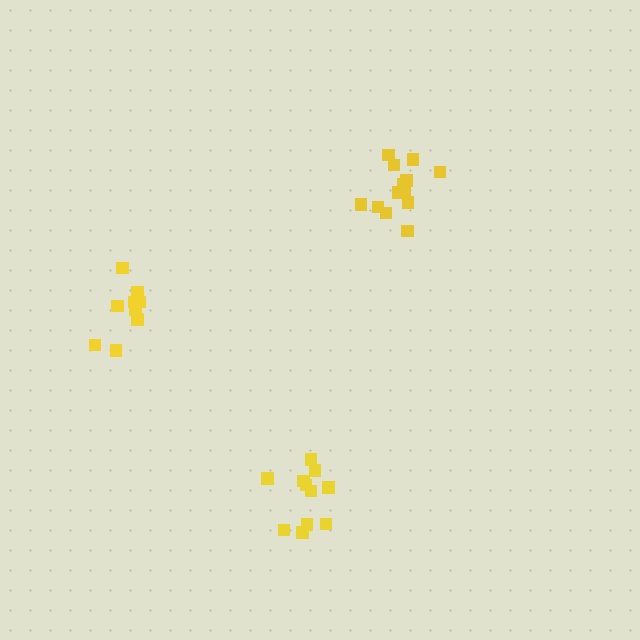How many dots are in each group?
Group 1: 11 dots, Group 2: 13 dots, Group 3: 9 dots (33 total).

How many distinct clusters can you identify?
There are 3 distinct clusters.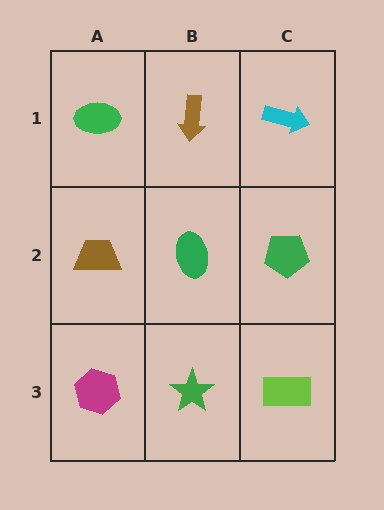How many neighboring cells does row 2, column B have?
4.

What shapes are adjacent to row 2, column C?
A cyan arrow (row 1, column C), a lime rectangle (row 3, column C), a green ellipse (row 2, column B).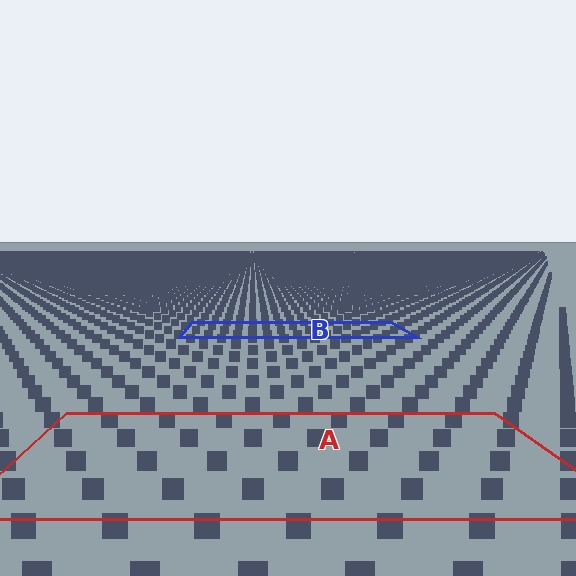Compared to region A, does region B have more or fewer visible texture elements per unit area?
Region B has more texture elements per unit area — they are packed more densely because it is farther away.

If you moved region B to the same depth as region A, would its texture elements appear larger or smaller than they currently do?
They would appear larger. At a closer depth, the same texture elements are projected at a bigger on-screen size.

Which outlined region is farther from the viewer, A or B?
Region B is farther from the viewer — the texture elements inside it appear smaller and more densely packed.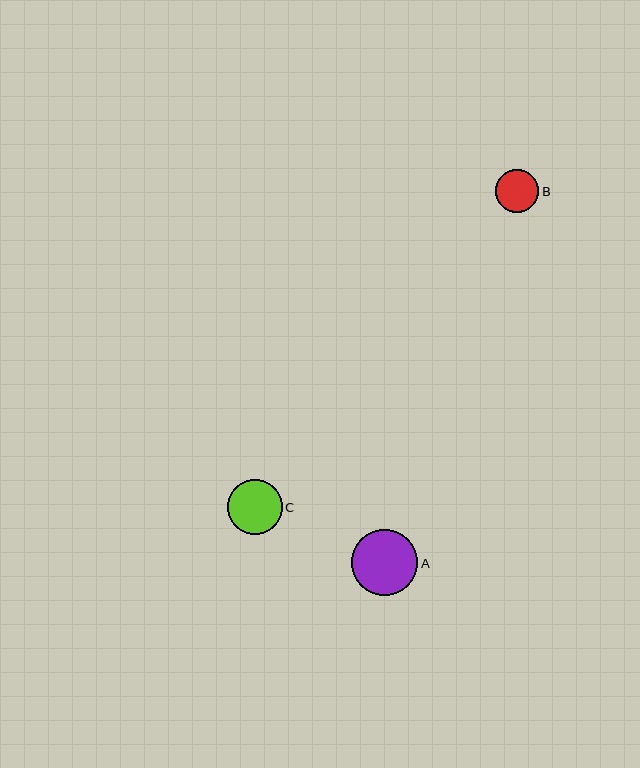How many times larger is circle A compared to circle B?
Circle A is approximately 1.5 times the size of circle B.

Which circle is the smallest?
Circle B is the smallest with a size of approximately 43 pixels.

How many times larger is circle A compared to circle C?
Circle A is approximately 1.2 times the size of circle C.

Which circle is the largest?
Circle A is the largest with a size of approximately 66 pixels.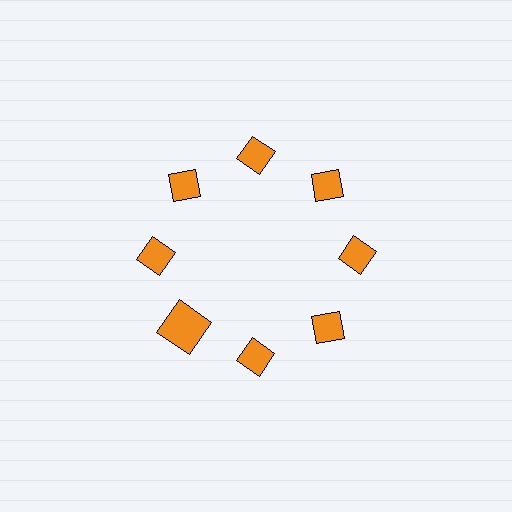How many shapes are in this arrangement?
There are 8 shapes arranged in a ring pattern.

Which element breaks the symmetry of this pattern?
The orange square at roughly the 8 o'clock position breaks the symmetry. All other shapes are orange diamonds.